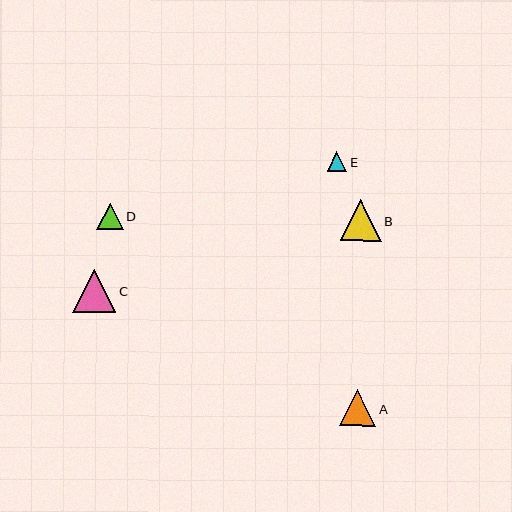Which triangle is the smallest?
Triangle E is the smallest with a size of approximately 19 pixels.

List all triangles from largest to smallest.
From largest to smallest: C, B, A, D, E.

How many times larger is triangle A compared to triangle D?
Triangle A is approximately 1.4 times the size of triangle D.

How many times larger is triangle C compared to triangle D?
Triangle C is approximately 1.6 times the size of triangle D.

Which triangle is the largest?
Triangle C is the largest with a size of approximately 43 pixels.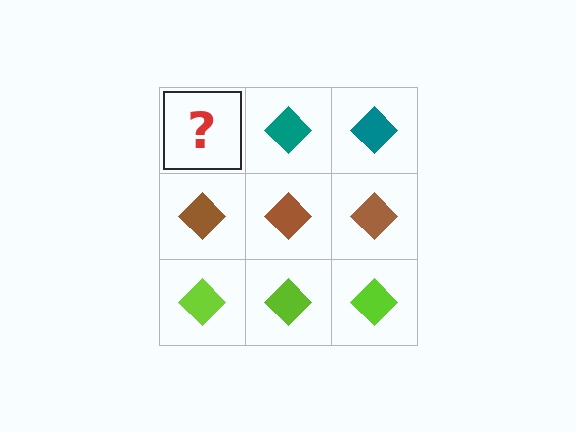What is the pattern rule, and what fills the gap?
The rule is that each row has a consistent color. The gap should be filled with a teal diamond.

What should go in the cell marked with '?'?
The missing cell should contain a teal diamond.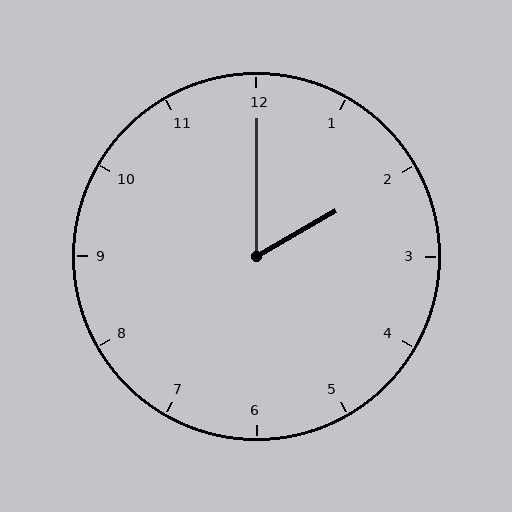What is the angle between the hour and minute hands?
Approximately 60 degrees.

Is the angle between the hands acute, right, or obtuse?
It is acute.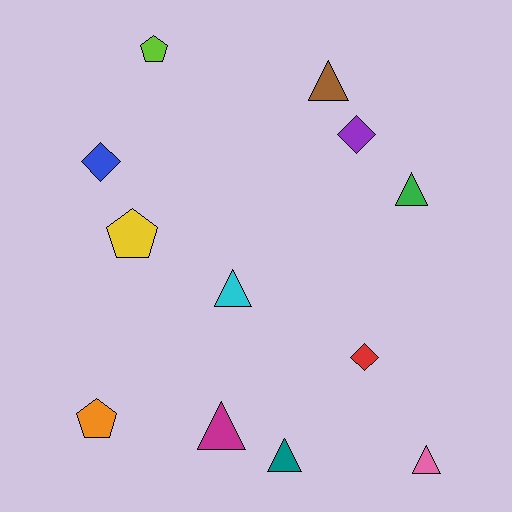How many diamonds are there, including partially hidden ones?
There are 3 diamonds.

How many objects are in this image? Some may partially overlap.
There are 12 objects.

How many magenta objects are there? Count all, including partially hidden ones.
There is 1 magenta object.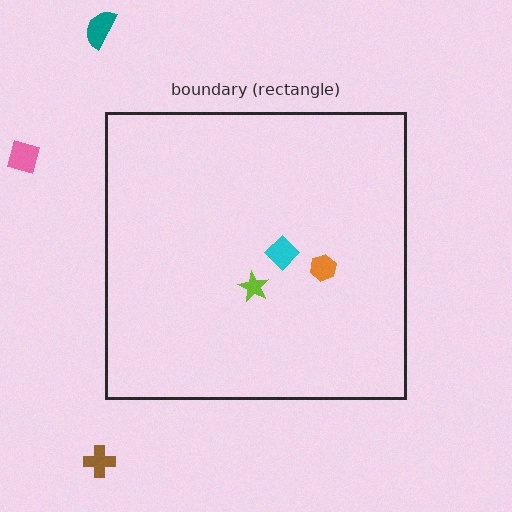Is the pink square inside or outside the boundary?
Outside.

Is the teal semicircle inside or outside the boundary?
Outside.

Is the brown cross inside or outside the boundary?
Outside.